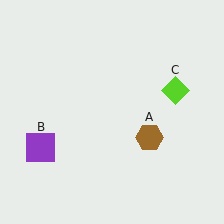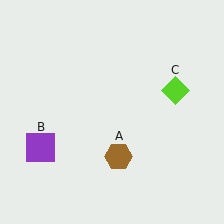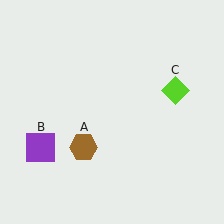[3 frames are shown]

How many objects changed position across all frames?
1 object changed position: brown hexagon (object A).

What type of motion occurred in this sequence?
The brown hexagon (object A) rotated clockwise around the center of the scene.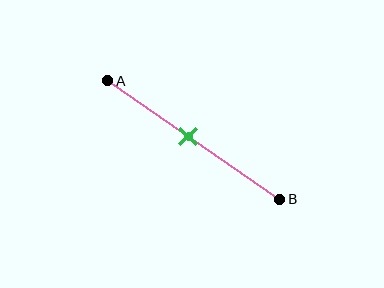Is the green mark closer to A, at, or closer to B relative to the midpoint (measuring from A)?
The green mark is approximately at the midpoint of segment AB.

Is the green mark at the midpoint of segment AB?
Yes, the mark is approximately at the midpoint.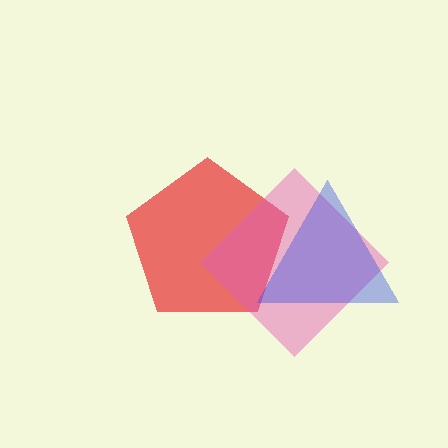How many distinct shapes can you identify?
There are 3 distinct shapes: a red pentagon, a pink diamond, a blue triangle.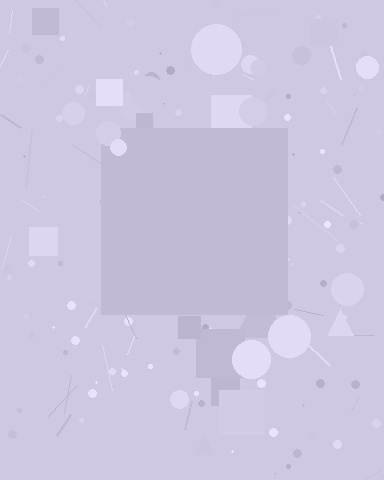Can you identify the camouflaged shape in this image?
The camouflaged shape is a square.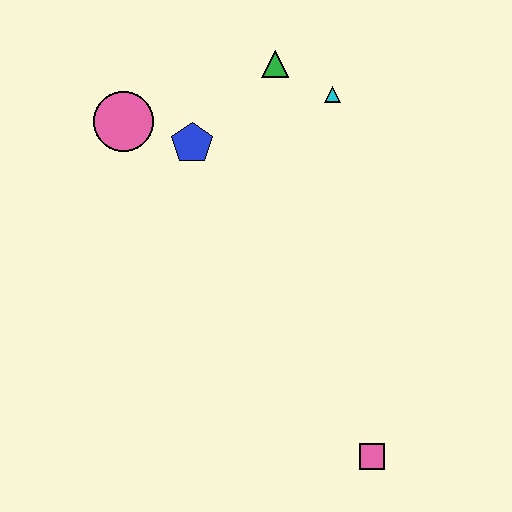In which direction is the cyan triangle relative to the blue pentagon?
The cyan triangle is to the right of the blue pentagon.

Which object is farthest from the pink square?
The pink circle is farthest from the pink square.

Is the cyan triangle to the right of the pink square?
No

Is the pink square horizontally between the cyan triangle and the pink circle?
No